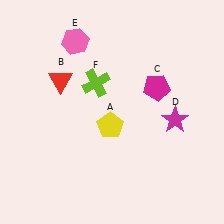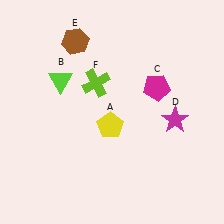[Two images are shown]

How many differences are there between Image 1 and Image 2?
There are 2 differences between the two images.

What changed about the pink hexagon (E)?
In Image 1, E is pink. In Image 2, it changed to brown.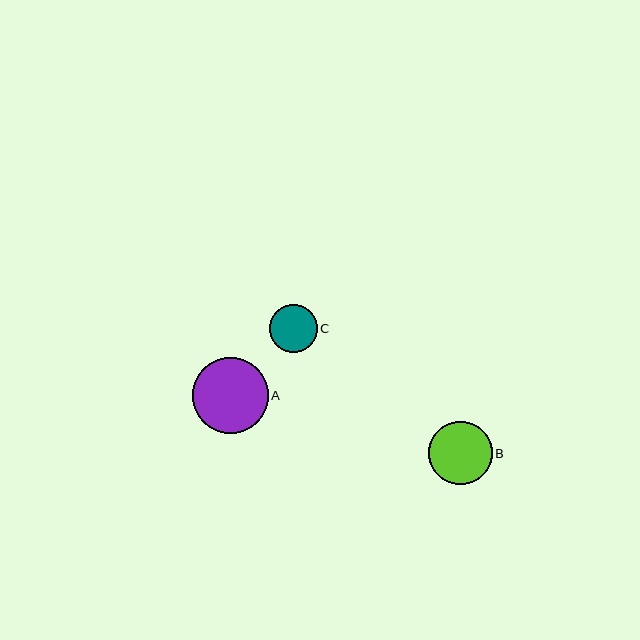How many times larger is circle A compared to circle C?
Circle A is approximately 1.6 times the size of circle C.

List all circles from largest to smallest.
From largest to smallest: A, B, C.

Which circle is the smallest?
Circle C is the smallest with a size of approximately 48 pixels.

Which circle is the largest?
Circle A is the largest with a size of approximately 76 pixels.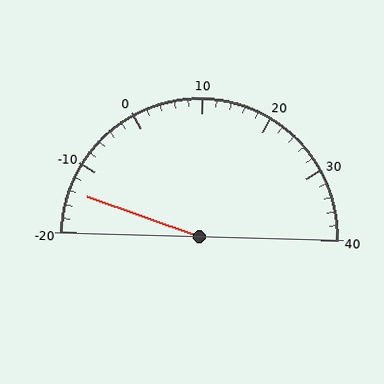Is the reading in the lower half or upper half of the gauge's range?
The reading is in the lower half of the range (-20 to 40).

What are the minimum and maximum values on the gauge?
The gauge ranges from -20 to 40.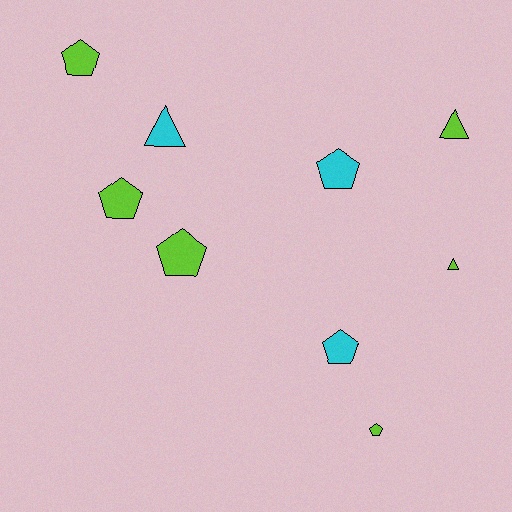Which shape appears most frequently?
Pentagon, with 6 objects.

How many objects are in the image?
There are 9 objects.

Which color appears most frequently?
Lime, with 6 objects.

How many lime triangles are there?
There are 2 lime triangles.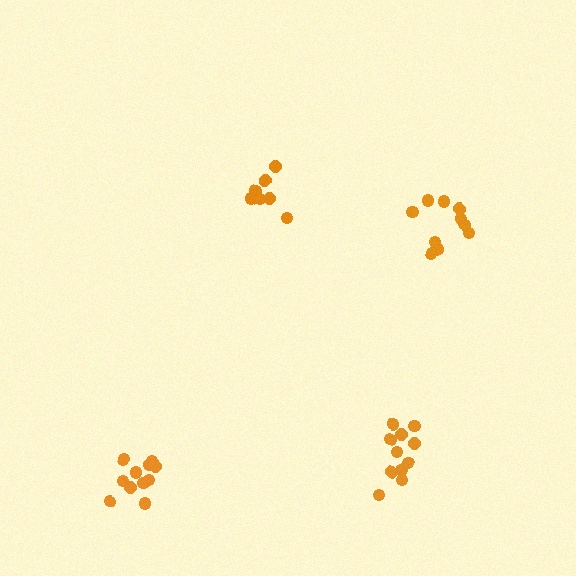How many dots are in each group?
Group 1: 11 dots, Group 2: 11 dots, Group 3: 7 dots, Group 4: 10 dots (39 total).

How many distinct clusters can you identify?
There are 4 distinct clusters.